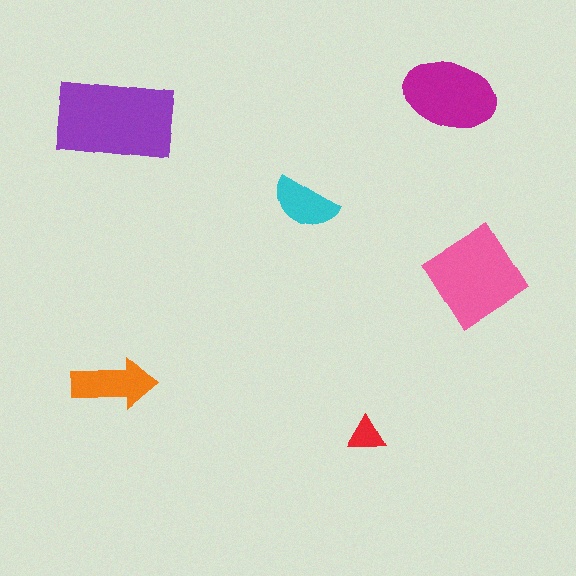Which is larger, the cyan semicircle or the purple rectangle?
The purple rectangle.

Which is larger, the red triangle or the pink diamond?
The pink diamond.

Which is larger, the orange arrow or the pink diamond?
The pink diamond.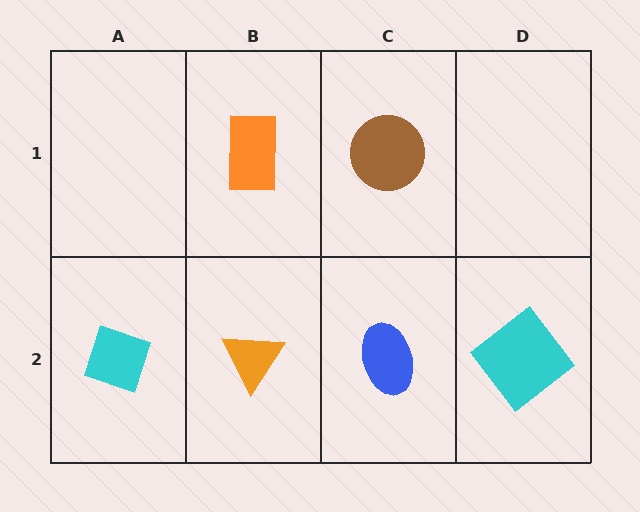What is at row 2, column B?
An orange triangle.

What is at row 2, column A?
A cyan diamond.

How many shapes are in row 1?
2 shapes.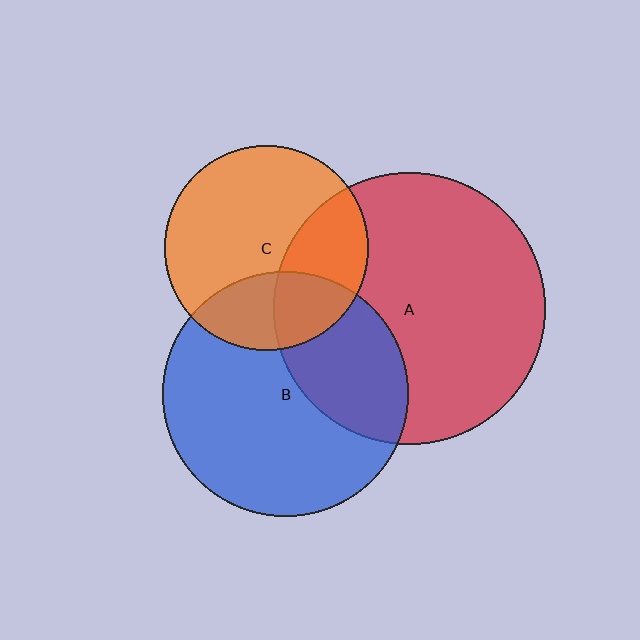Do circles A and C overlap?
Yes.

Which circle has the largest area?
Circle A (red).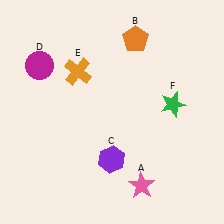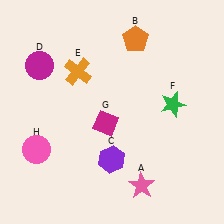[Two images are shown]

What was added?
A magenta diamond (G), a pink circle (H) were added in Image 2.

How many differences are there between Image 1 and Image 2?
There are 2 differences between the two images.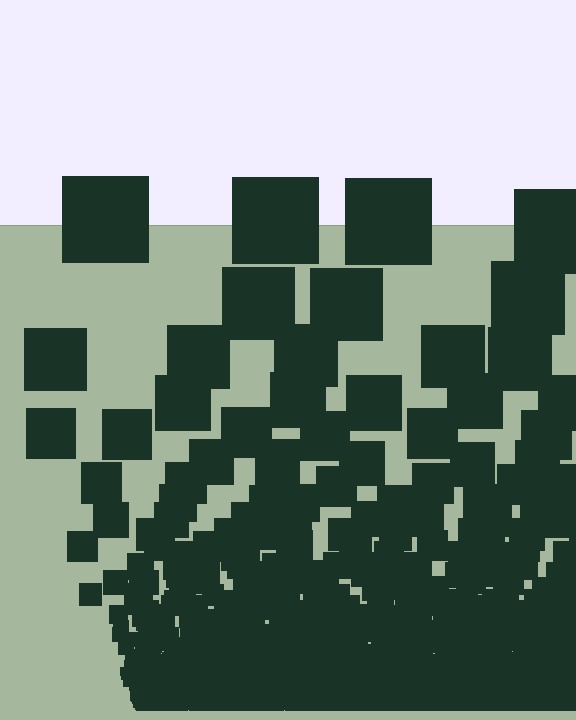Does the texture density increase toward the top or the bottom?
Density increases toward the bottom.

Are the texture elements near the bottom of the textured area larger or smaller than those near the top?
Smaller. The gradient is inverted — elements near the bottom are smaller and denser.